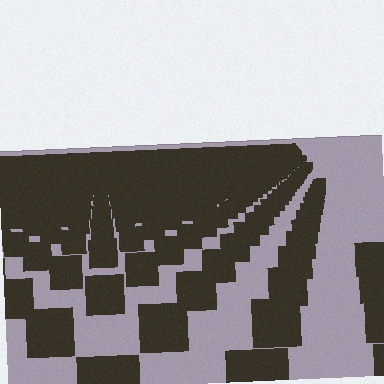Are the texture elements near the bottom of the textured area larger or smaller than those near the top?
Larger. Near the bottom, elements are closer to the viewer and appear at a bigger on-screen size.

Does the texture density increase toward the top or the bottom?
Density increases toward the top.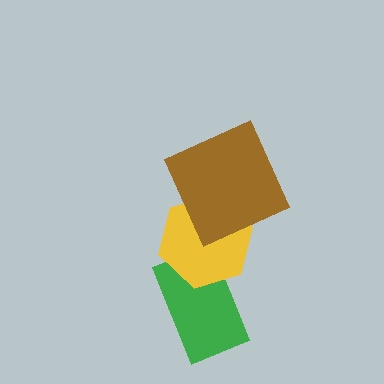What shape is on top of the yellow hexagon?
The brown square is on top of the yellow hexagon.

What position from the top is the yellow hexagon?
The yellow hexagon is 2nd from the top.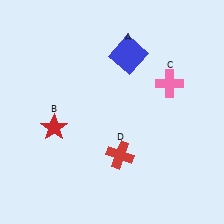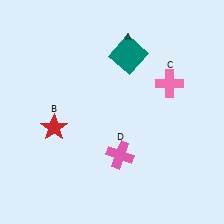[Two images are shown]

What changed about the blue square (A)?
In Image 1, A is blue. In Image 2, it changed to teal.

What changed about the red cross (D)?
In Image 1, D is red. In Image 2, it changed to pink.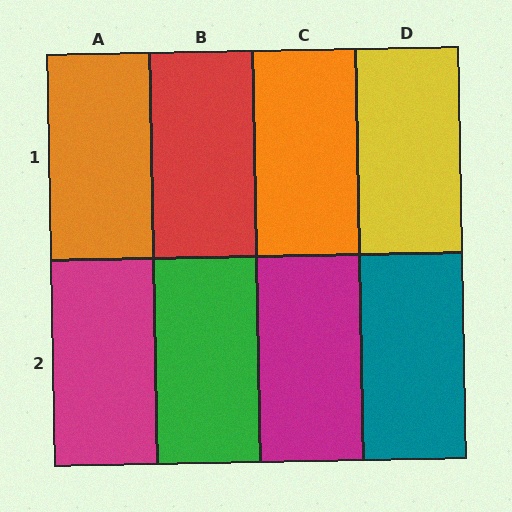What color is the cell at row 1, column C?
Orange.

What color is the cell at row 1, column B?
Red.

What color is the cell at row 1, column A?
Orange.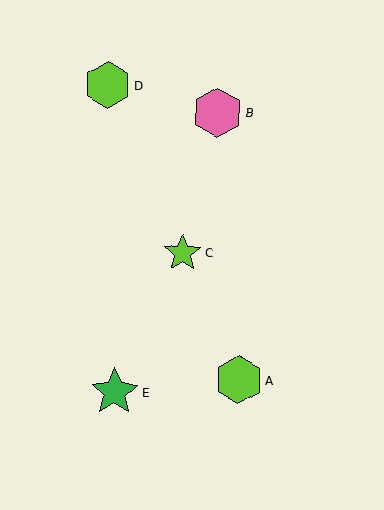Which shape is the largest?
The pink hexagon (labeled B) is the largest.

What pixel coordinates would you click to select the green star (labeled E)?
Click at (115, 392) to select the green star E.